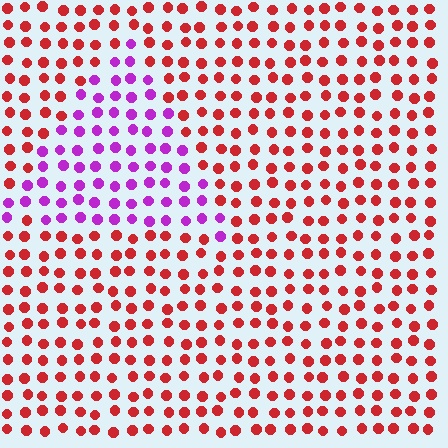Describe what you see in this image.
The image is filled with small red elements in a uniform arrangement. A triangle-shaped region is visible where the elements are tinted to a slightly different hue, forming a subtle color boundary.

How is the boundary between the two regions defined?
The boundary is defined purely by a slight shift in hue (about 64 degrees). Spacing, size, and orientation are identical on both sides.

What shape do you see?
I see a triangle.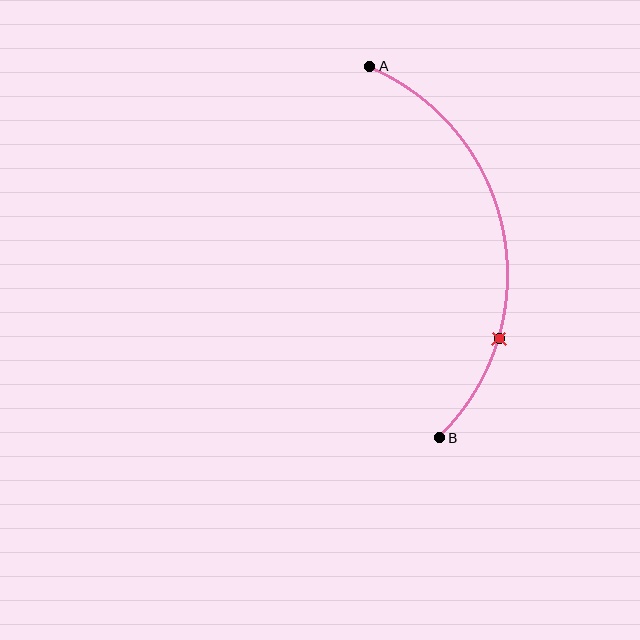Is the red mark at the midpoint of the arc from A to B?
No. The red mark lies on the arc but is closer to endpoint B. The arc midpoint would be at the point on the curve equidistant along the arc from both A and B.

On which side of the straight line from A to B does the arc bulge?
The arc bulges to the right of the straight line connecting A and B.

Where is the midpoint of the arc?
The arc midpoint is the point on the curve farthest from the straight line joining A and B. It sits to the right of that line.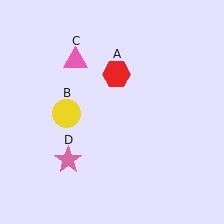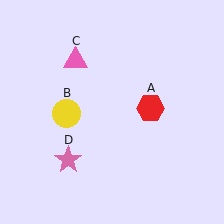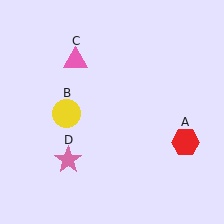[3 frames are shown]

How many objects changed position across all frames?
1 object changed position: red hexagon (object A).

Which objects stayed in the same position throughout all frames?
Yellow circle (object B) and pink triangle (object C) and pink star (object D) remained stationary.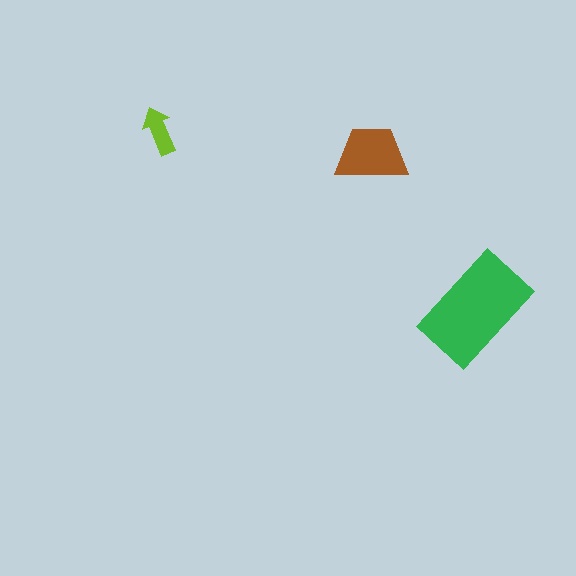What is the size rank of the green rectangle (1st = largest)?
1st.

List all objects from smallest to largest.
The lime arrow, the brown trapezoid, the green rectangle.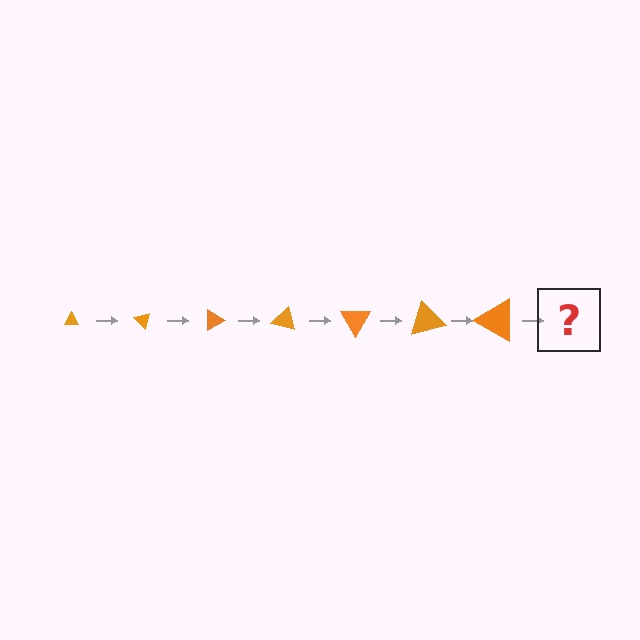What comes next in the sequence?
The next element should be a triangle, larger than the previous one and rotated 315 degrees from the start.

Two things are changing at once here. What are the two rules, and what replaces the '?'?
The two rules are that the triangle grows larger each step and it rotates 45 degrees each step. The '?' should be a triangle, larger than the previous one and rotated 315 degrees from the start.